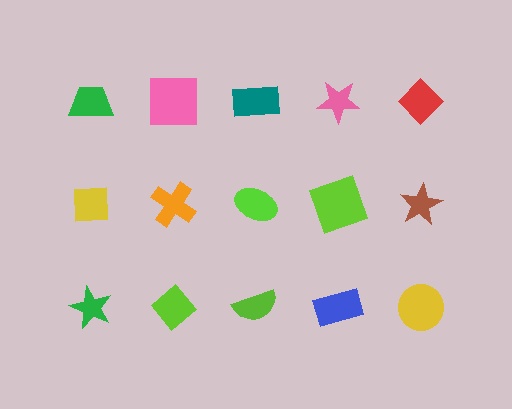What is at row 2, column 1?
A yellow square.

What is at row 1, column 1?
A green trapezoid.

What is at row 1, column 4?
A pink star.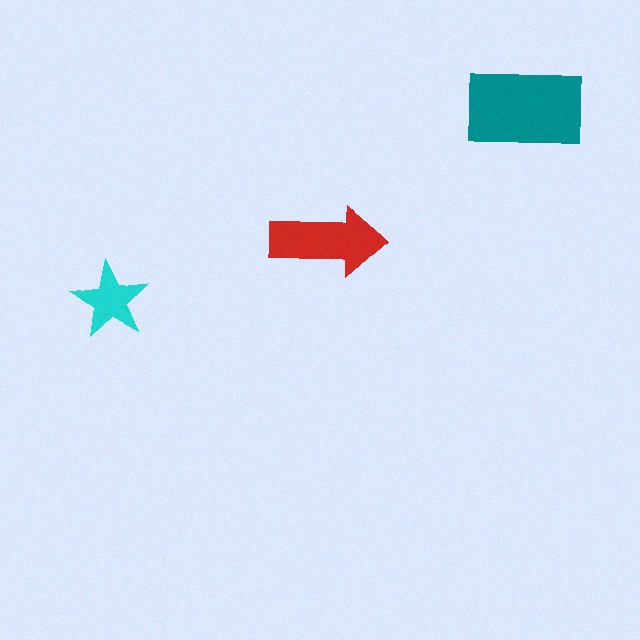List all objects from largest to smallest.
The teal rectangle, the red arrow, the cyan star.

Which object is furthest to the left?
The cyan star is leftmost.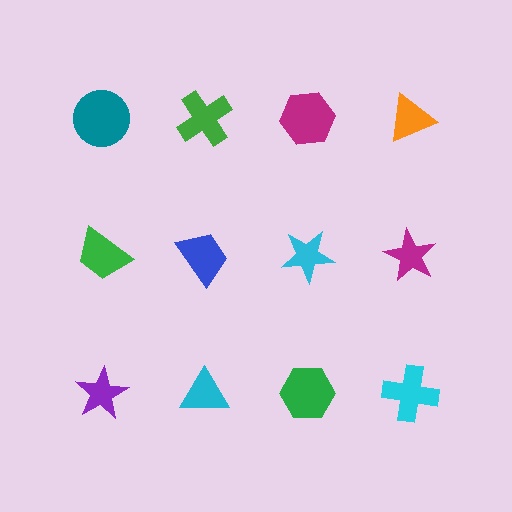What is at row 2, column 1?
A green trapezoid.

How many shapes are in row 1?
4 shapes.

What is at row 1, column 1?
A teal circle.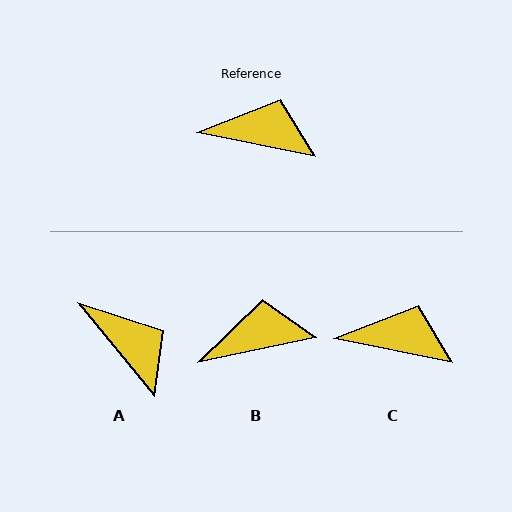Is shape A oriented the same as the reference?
No, it is off by about 39 degrees.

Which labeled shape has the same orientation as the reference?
C.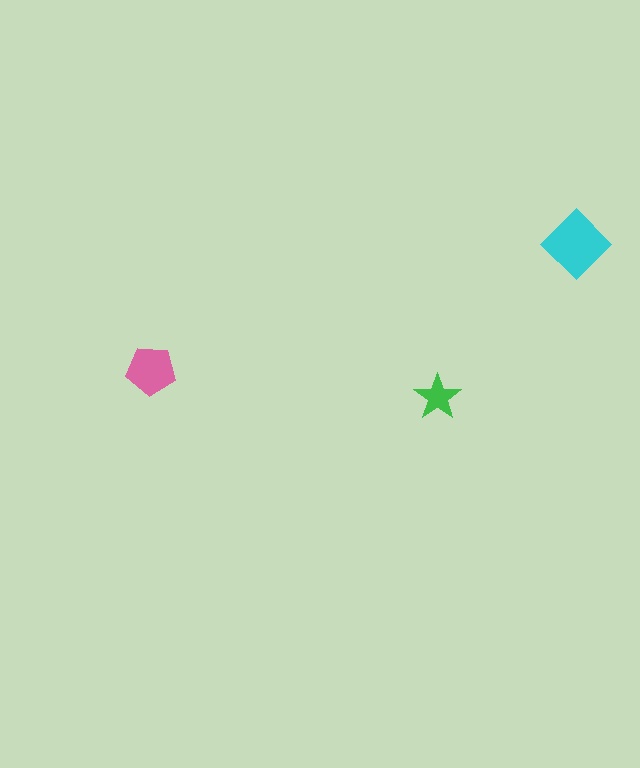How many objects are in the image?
There are 3 objects in the image.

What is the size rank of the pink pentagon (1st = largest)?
2nd.